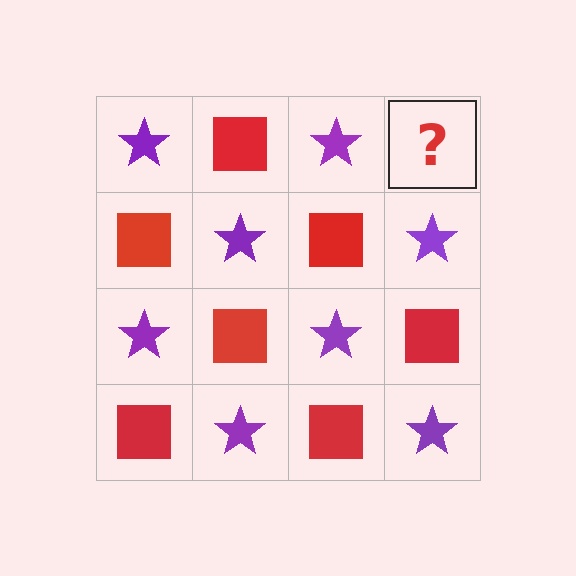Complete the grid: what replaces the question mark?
The question mark should be replaced with a red square.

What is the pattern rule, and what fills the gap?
The rule is that it alternates purple star and red square in a checkerboard pattern. The gap should be filled with a red square.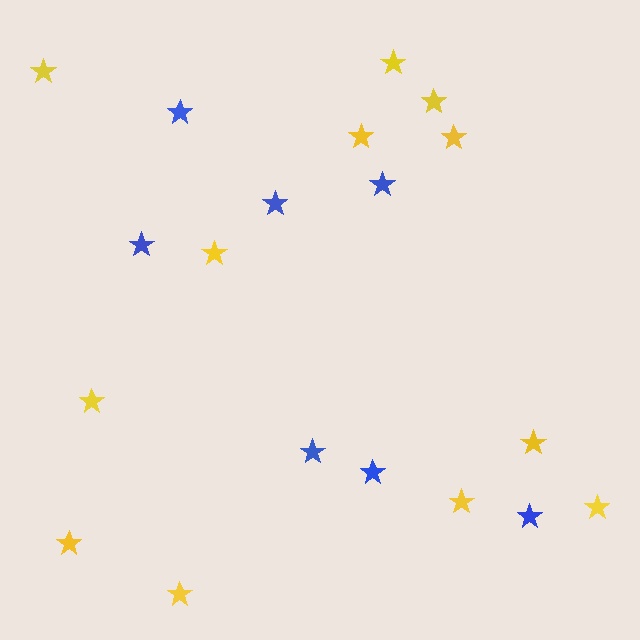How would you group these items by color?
There are 2 groups: one group of blue stars (7) and one group of yellow stars (12).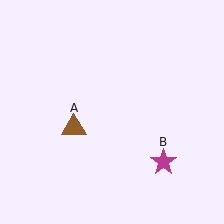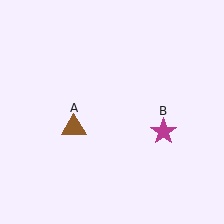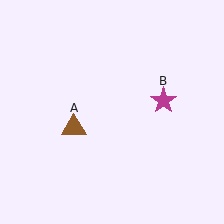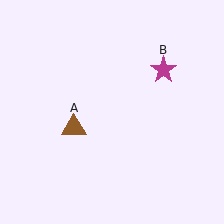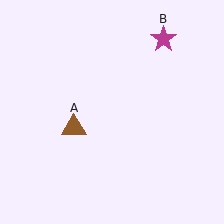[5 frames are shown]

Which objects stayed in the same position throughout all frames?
Brown triangle (object A) remained stationary.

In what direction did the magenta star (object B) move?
The magenta star (object B) moved up.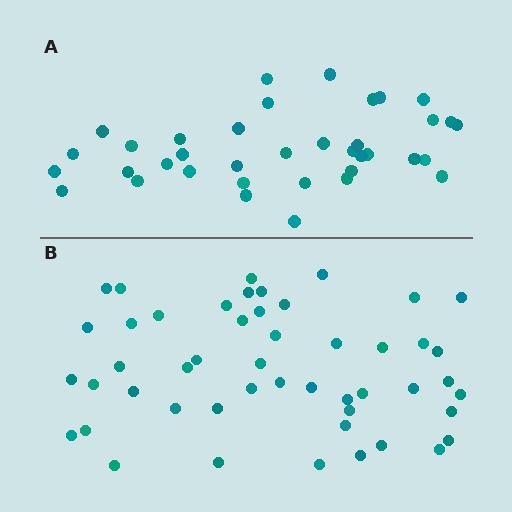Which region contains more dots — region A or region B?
Region B (the bottom region) has more dots.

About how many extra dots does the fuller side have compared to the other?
Region B has roughly 12 or so more dots than region A.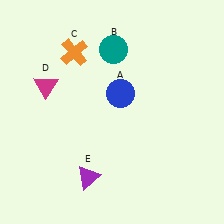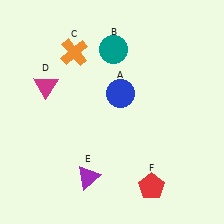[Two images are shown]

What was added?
A red pentagon (F) was added in Image 2.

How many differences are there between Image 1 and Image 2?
There is 1 difference between the two images.